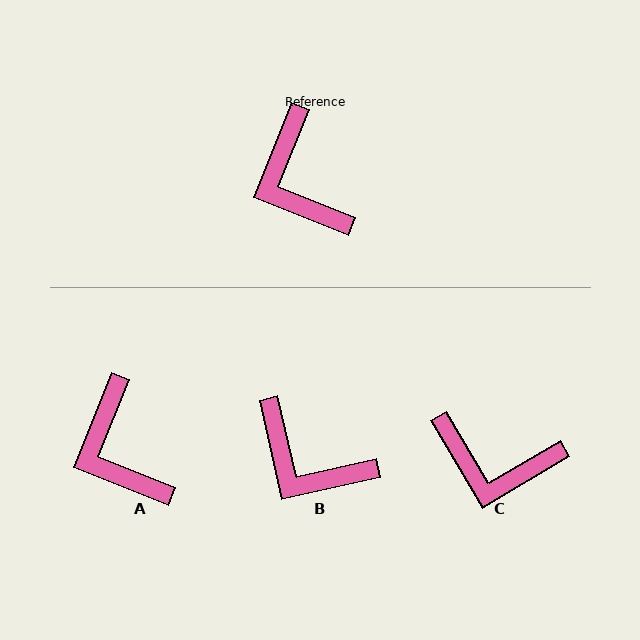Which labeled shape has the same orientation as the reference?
A.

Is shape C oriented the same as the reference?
No, it is off by about 52 degrees.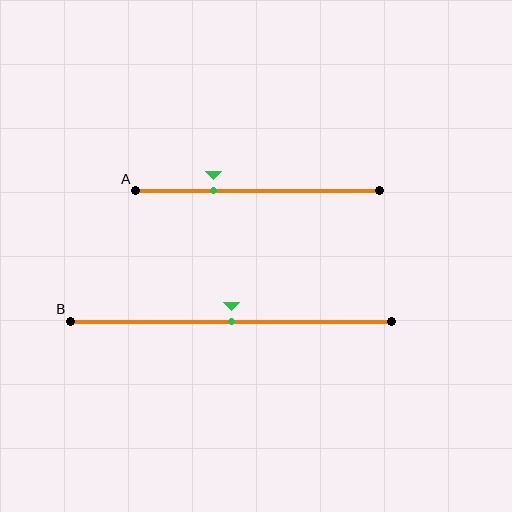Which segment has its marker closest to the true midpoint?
Segment B has its marker closest to the true midpoint.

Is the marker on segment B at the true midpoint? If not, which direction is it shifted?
Yes, the marker on segment B is at the true midpoint.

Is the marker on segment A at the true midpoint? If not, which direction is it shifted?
No, the marker on segment A is shifted to the left by about 18% of the segment length.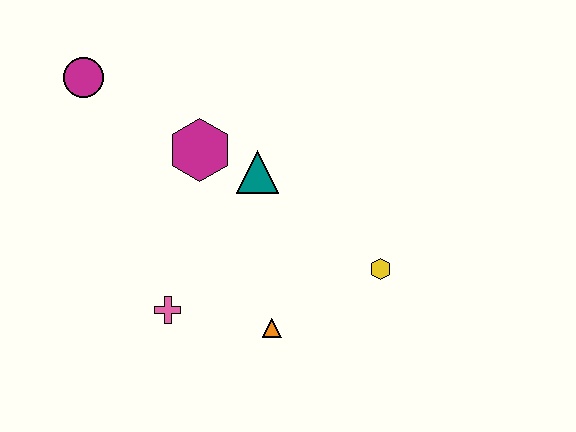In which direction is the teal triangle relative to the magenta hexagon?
The teal triangle is to the right of the magenta hexagon.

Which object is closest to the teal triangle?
The magenta hexagon is closest to the teal triangle.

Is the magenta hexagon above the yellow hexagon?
Yes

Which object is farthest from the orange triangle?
The magenta circle is farthest from the orange triangle.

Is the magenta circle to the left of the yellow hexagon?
Yes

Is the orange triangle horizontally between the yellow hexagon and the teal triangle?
Yes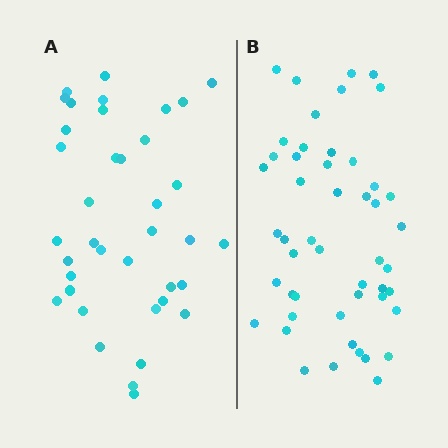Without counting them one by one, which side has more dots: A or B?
Region B (the right region) has more dots.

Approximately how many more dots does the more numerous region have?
Region B has roughly 12 or so more dots than region A.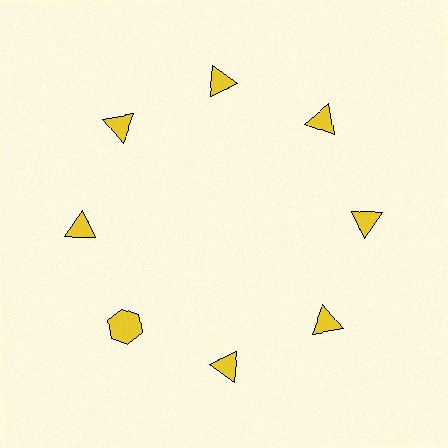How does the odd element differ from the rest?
It has a different shape: hexagon instead of triangle.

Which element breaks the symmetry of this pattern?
The yellow hexagon at roughly the 8 o'clock position breaks the symmetry. All other shapes are yellow triangles.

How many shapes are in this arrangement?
There are 8 shapes arranged in a ring pattern.